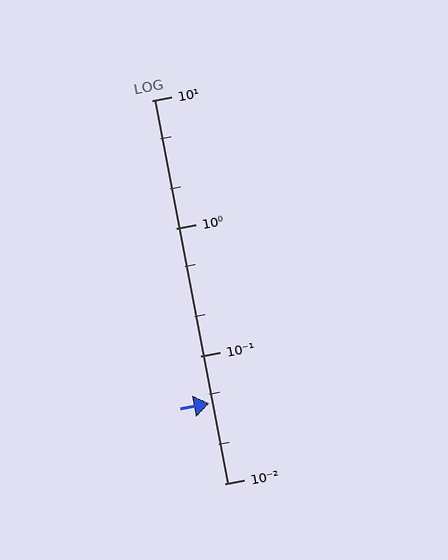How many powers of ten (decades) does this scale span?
The scale spans 3 decades, from 0.01 to 10.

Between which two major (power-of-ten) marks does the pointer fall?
The pointer is between 0.01 and 0.1.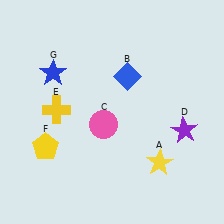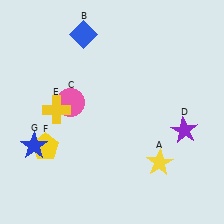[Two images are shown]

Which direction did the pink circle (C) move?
The pink circle (C) moved left.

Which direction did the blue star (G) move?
The blue star (G) moved down.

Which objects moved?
The objects that moved are: the blue diamond (B), the pink circle (C), the blue star (G).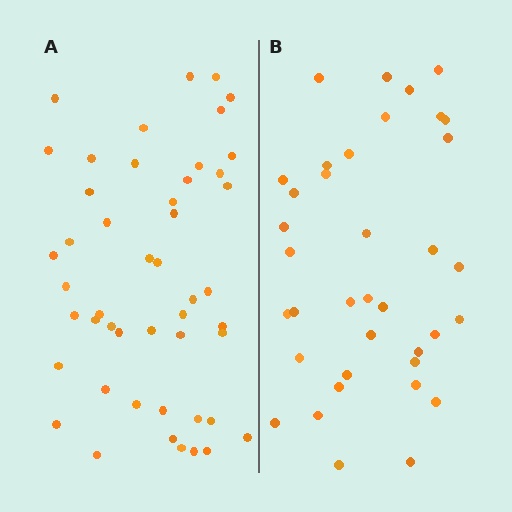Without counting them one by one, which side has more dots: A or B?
Region A (the left region) has more dots.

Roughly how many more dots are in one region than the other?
Region A has roughly 12 or so more dots than region B.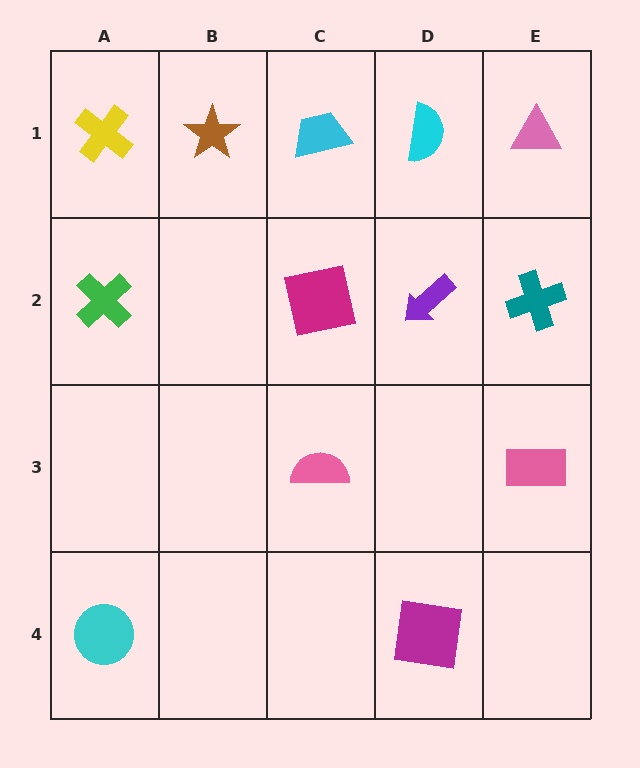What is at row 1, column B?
A brown star.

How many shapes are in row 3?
2 shapes.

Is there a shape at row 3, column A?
No, that cell is empty.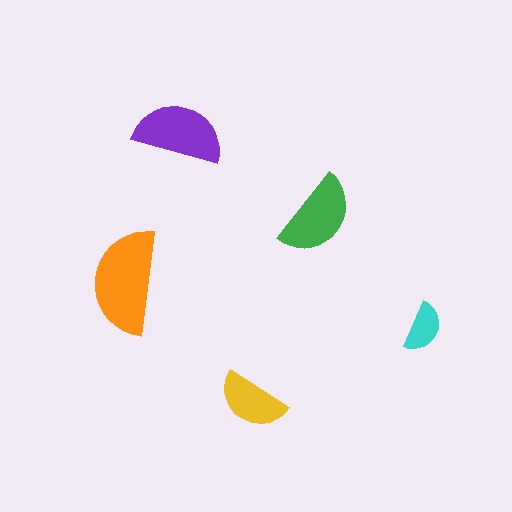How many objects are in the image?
There are 5 objects in the image.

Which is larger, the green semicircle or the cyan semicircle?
The green one.